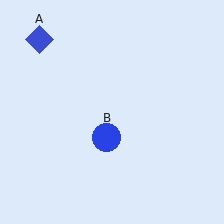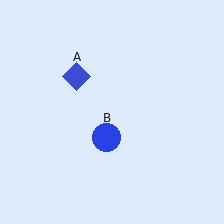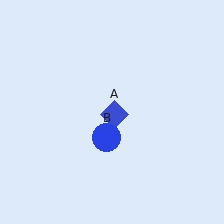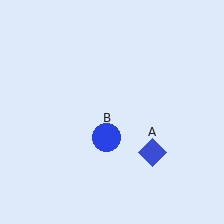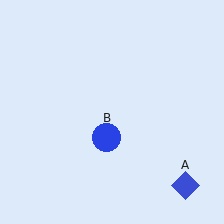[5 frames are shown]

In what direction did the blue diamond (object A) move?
The blue diamond (object A) moved down and to the right.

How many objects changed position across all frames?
1 object changed position: blue diamond (object A).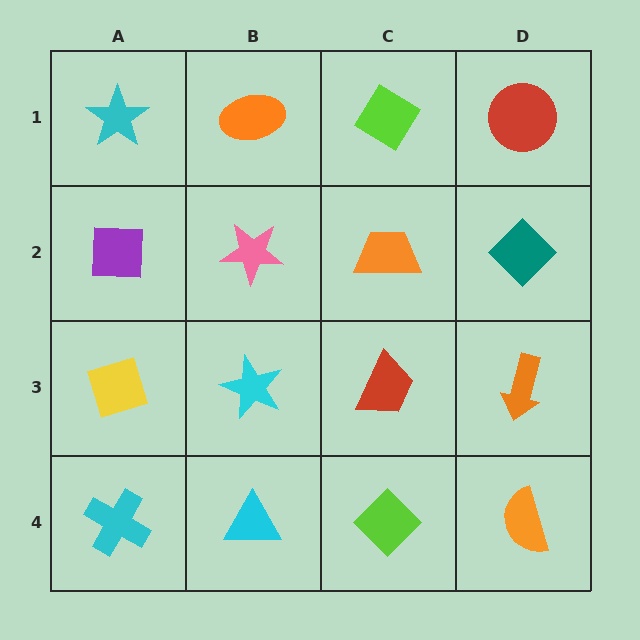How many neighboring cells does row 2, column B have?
4.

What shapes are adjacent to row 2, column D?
A red circle (row 1, column D), an orange arrow (row 3, column D), an orange trapezoid (row 2, column C).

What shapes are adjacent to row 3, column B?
A pink star (row 2, column B), a cyan triangle (row 4, column B), a yellow diamond (row 3, column A), a red trapezoid (row 3, column C).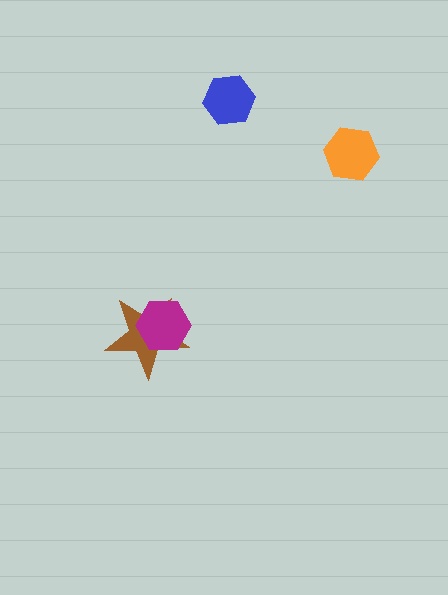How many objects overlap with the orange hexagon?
0 objects overlap with the orange hexagon.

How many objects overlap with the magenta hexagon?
1 object overlaps with the magenta hexagon.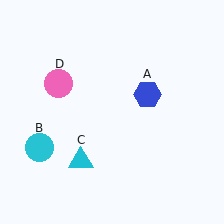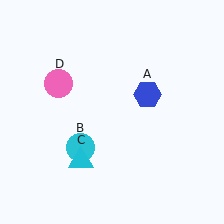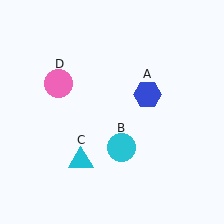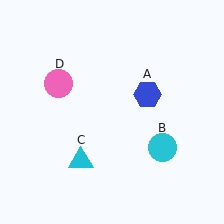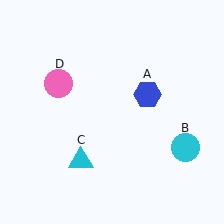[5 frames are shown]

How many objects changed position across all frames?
1 object changed position: cyan circle (object B).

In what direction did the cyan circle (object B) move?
The cyan circle (object B) moved right.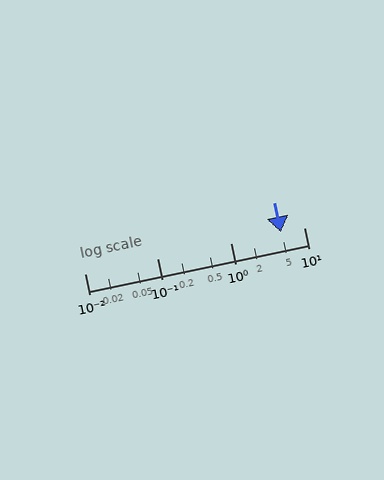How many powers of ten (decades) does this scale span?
The scale spans 3 decades, from 0.01 to 10.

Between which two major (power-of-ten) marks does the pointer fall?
The pointer is between 1 and 10.